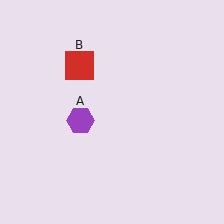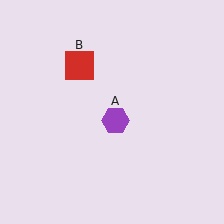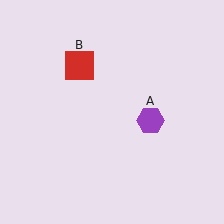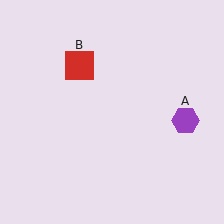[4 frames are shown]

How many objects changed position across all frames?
1 object changed position: purple hexagon (object A).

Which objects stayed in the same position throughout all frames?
Red square (object B) remained stationary.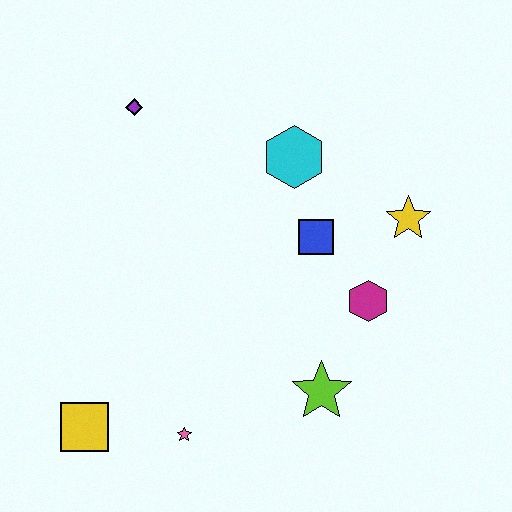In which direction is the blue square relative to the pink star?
The blue square is above the pink star.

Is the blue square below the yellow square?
No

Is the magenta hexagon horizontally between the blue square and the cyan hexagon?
No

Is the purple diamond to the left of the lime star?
Yes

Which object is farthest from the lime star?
The purple diamond is farthest from the lime star.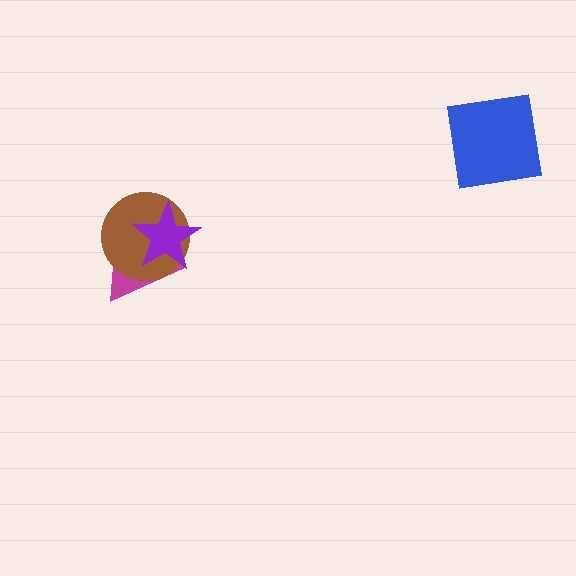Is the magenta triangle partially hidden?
Yes, it is partially covered by another shape.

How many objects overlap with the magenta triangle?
2 objects overlap with the magenta triangle.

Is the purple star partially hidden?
No, no other shape covers it.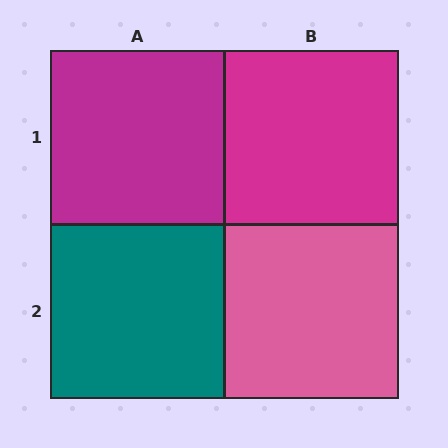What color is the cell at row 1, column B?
Magenta.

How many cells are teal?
1 cell is teal.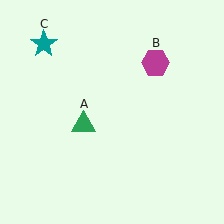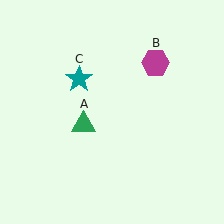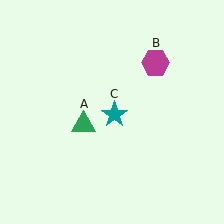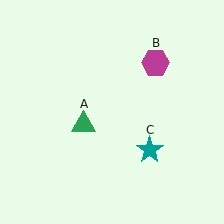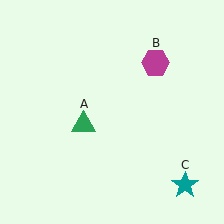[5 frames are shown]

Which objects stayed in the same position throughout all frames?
Green triangle (object A) and magenta hexagon (object B) remained stationary.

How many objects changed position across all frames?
1 object changed position: teal star (object C).